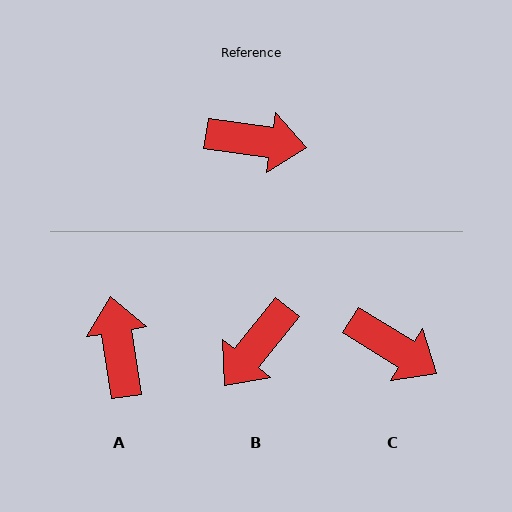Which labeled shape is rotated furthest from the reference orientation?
B, about 121 degrees away.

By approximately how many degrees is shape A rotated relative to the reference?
Approximately 107 degrees counter-clockwise.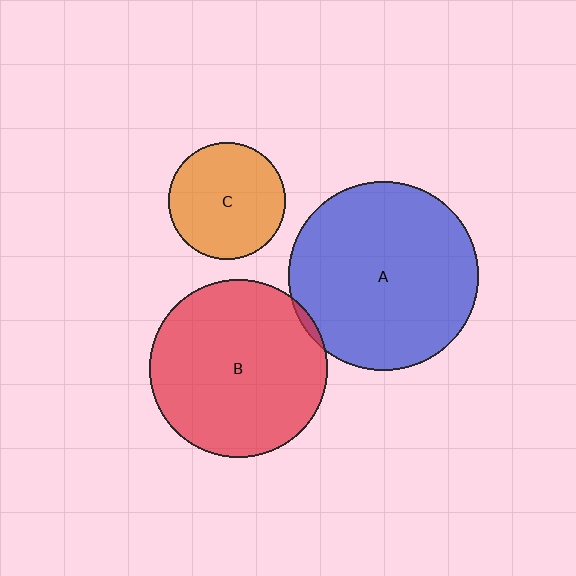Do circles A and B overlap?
Yes.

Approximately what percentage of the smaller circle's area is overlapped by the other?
Approximately 5%.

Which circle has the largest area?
Circle A (blue).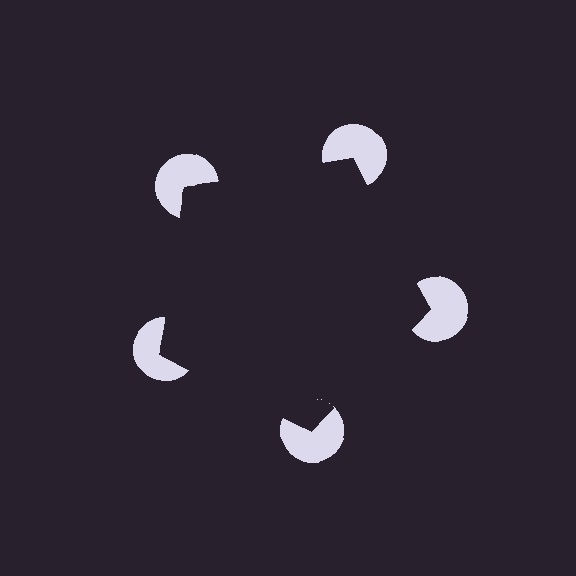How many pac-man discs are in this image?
There are 5 — one at each vertex of the illusory pentagon.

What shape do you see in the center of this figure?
An illusory pentagon — its edges are inferred from the aligned wedge cuts in the pac-man discs, not physically drawn.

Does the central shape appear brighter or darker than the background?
It typically appears slightly darker than the background, even though no actual brightness change is drawn.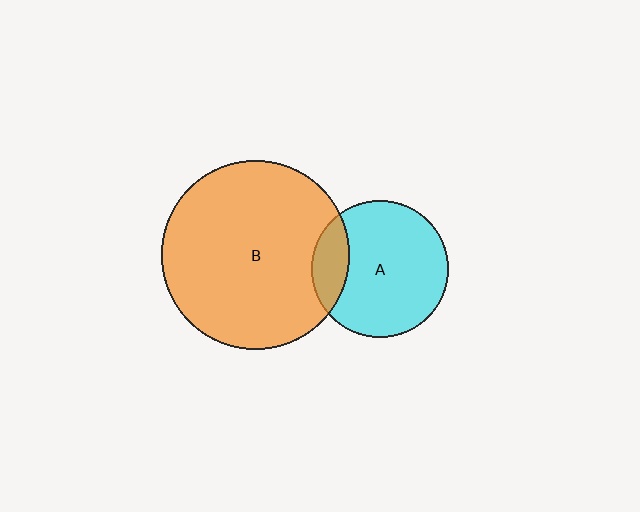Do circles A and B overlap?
Yes.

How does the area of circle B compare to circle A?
Approximately 1.9 times.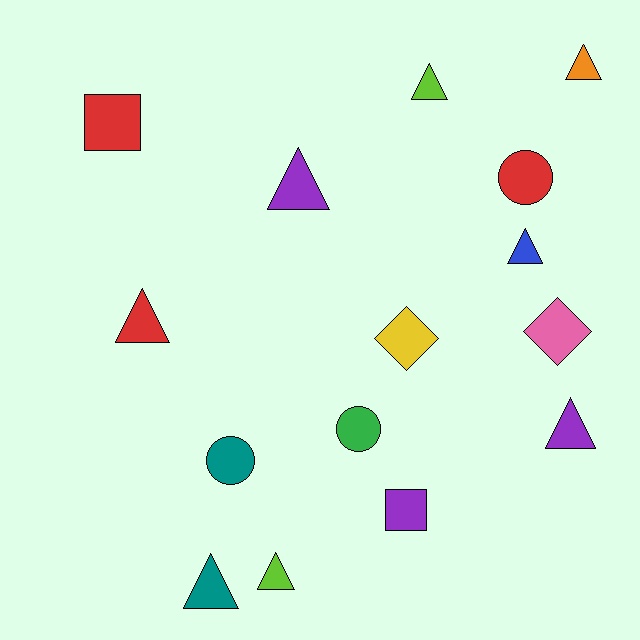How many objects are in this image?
There are 15 objects.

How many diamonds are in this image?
There are 2 diamonds.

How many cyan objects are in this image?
There are no cyan objects.